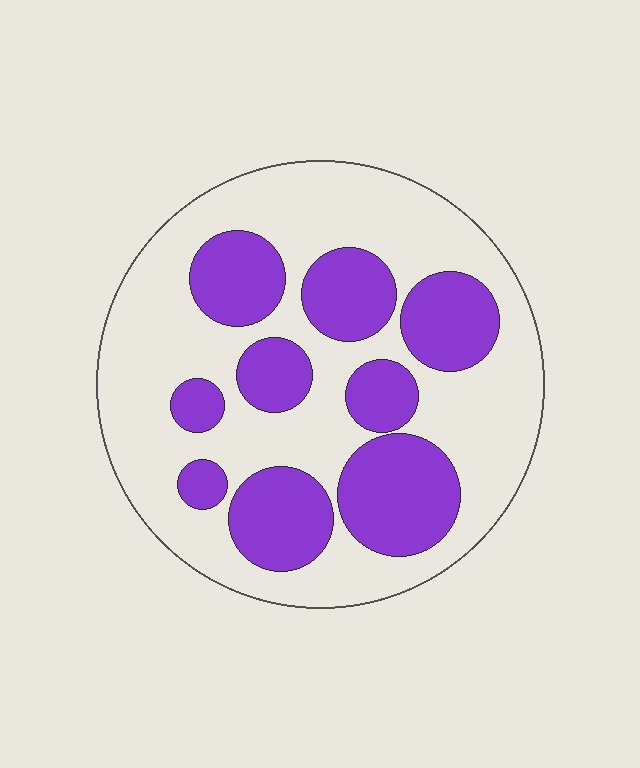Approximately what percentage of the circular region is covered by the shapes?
Approximately 35%.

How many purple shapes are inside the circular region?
9.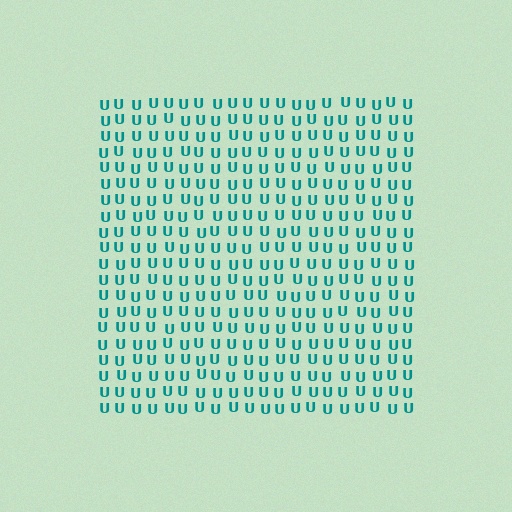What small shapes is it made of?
It is made of small letter U's.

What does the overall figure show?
The overall figure shows a square.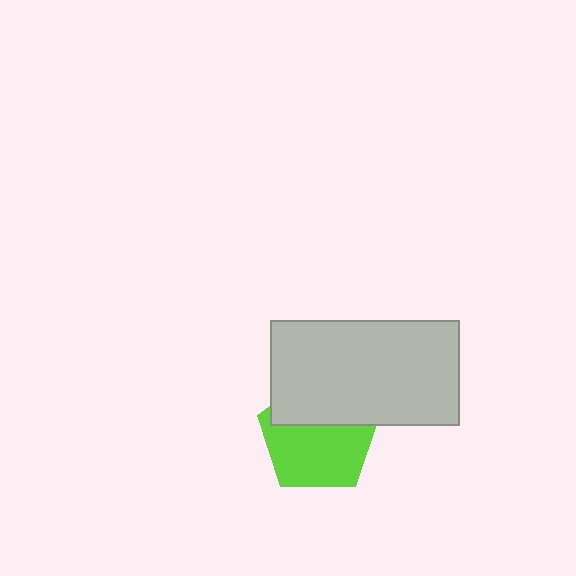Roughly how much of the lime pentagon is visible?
About half of it is visible (roughly 62%).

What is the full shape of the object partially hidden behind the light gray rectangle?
The partially hidden object is a lime pentagon.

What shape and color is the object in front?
The object in front is a light gray rectangle.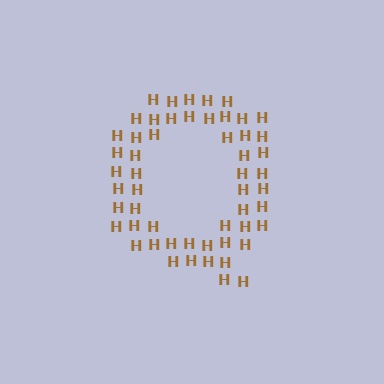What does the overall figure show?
The overall figure shows the letter Q.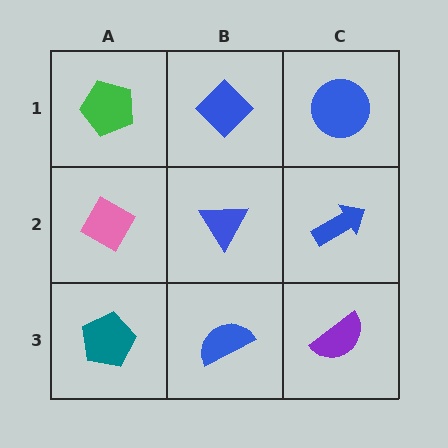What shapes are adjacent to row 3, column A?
A pink diamond (row 2, column A), a blue semicircle (row 3, column B).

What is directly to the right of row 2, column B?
A blue arrow.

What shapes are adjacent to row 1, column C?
A blue arrow (row 2, column C), a blue diamond (row 1, column B).